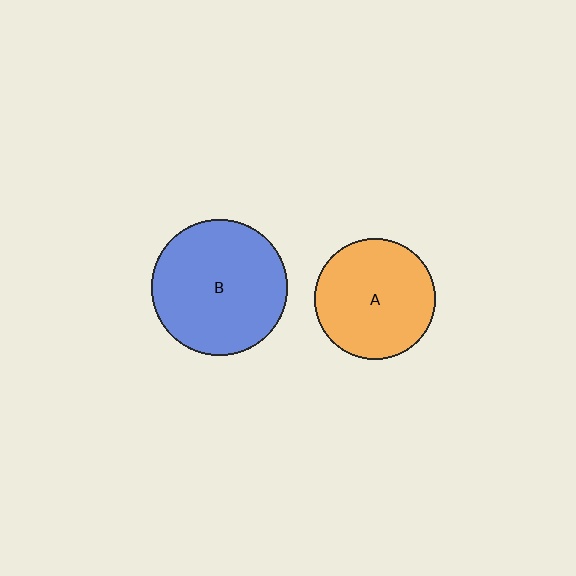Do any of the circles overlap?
No, none of the circles overlap.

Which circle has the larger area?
Circle B (blue).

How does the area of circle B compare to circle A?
Approximately 1.3 times.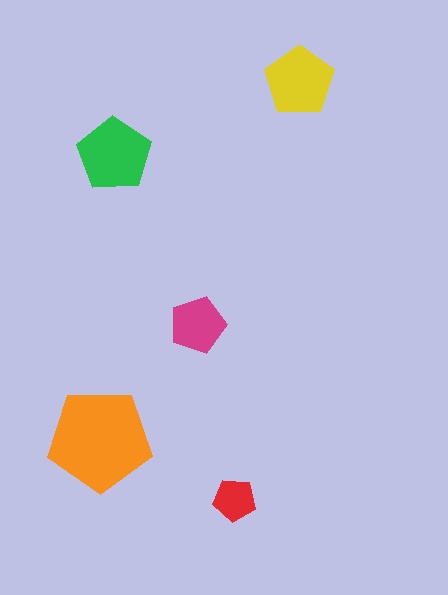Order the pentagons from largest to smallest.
the orange one, the green one, the yellow one, the magenta one, the red one.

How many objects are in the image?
There are 5 objects in the image.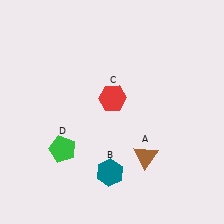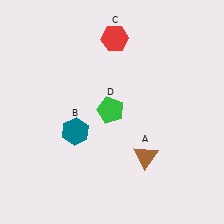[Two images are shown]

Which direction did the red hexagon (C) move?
The red hexagon (C) moved up.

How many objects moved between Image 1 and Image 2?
3 objects moved between the two images.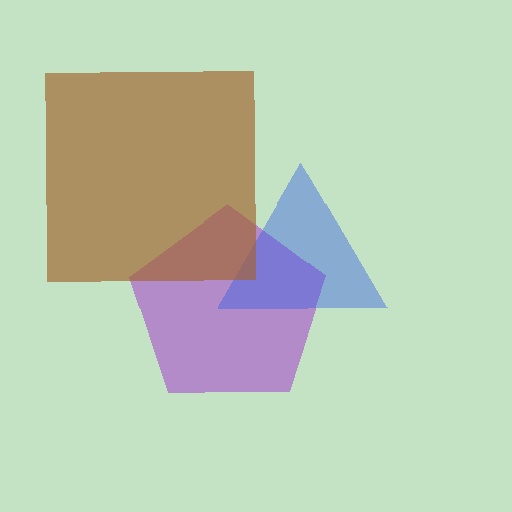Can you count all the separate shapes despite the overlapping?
Yes, there are 3 separate shapes.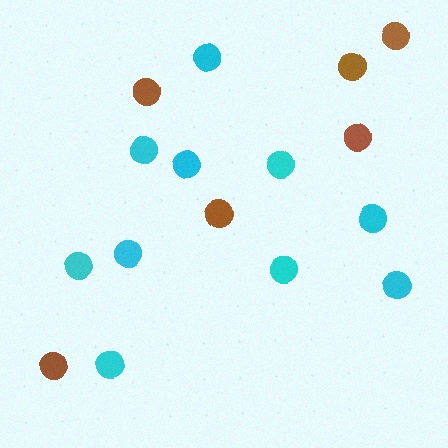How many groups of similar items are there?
There are 2 groups: one group of brown circles (6) and one group of cyan circles (10).